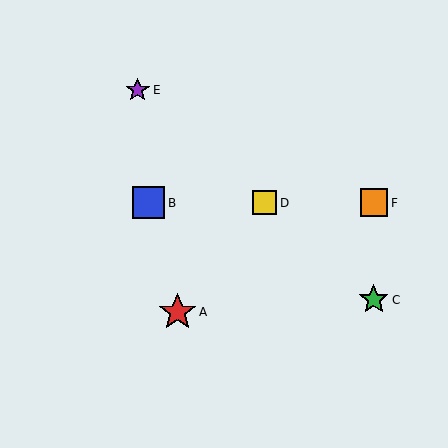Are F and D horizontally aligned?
Yes, both are at y≈203.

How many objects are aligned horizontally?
3 objects (B, D, F) are aligned horizontally.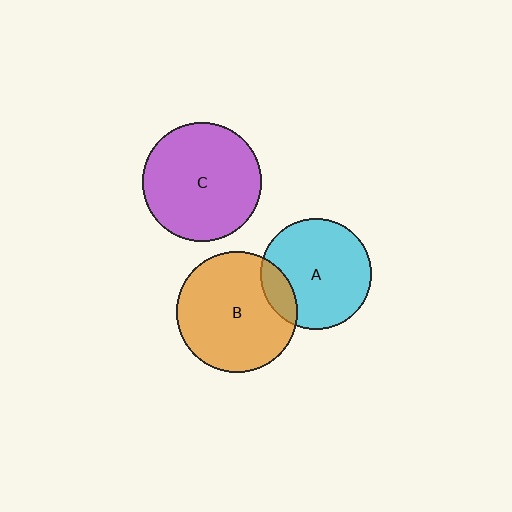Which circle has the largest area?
Circle B (orange).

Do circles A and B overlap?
Yes.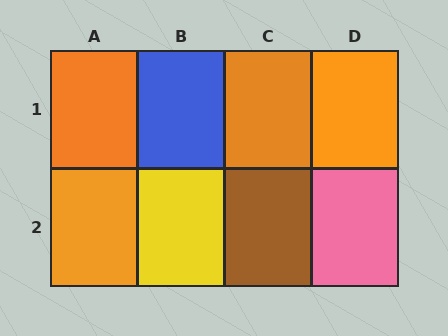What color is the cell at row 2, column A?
Orange.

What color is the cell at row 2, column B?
Yellow.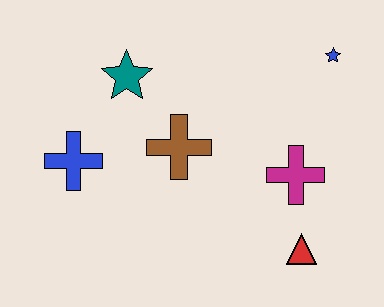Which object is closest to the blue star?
The magenta cross is closest to the blue star.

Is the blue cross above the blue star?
No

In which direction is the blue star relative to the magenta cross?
The blue star is above the magenta cross.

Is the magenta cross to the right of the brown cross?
Yes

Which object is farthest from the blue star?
The blue cross is farthest from the blue star.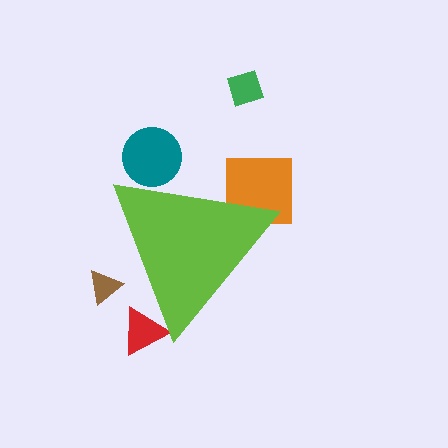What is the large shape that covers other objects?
A lime triangle.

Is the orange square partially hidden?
Yes, the orange square is partially hidden behind the lime triangle.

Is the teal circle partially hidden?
Yes, the teal circle is partially hidden behind the lime triangle.